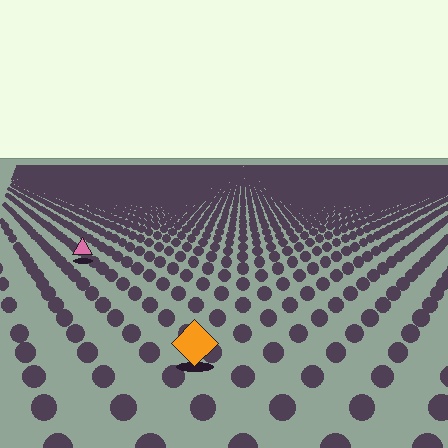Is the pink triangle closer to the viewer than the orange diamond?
No. The orange diamond is closer — you can tell from the texture gradient: the ground texture is coarser near it.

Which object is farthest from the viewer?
The pink triangle is farthest from the viewer. It appears smaller and the ground texture around it is denser.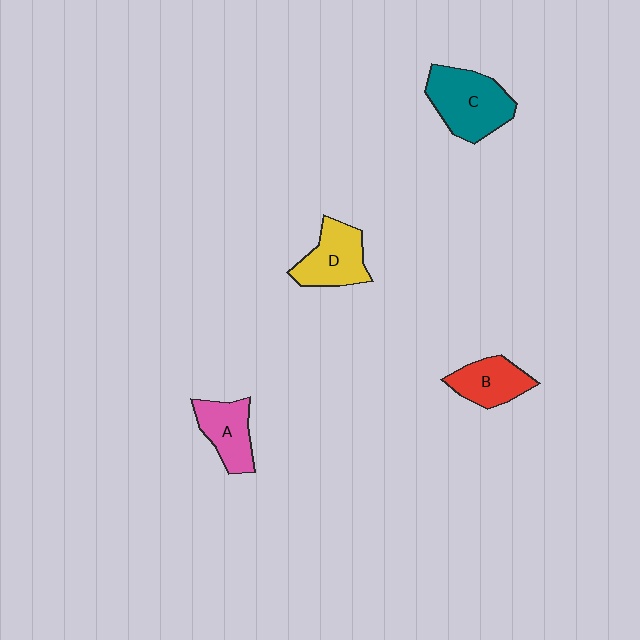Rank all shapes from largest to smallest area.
From largest to smallest: C (teal), D (yellow), A (pink), B (red).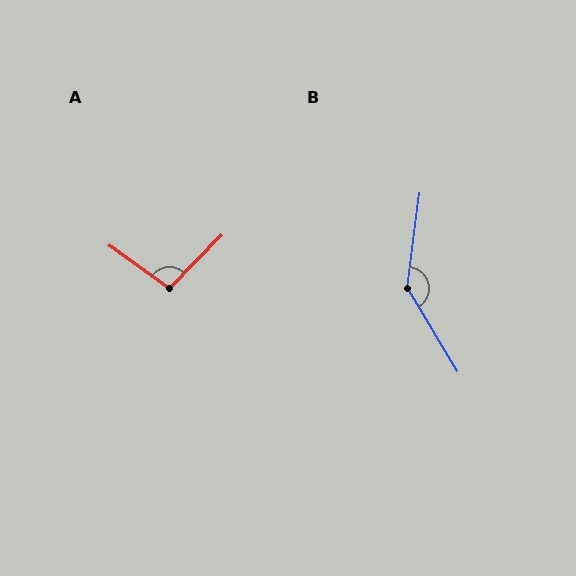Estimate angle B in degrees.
Approximately 142 degrees.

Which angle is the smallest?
A, at approximately 99 degrees.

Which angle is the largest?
B, at approximately 142 degrees.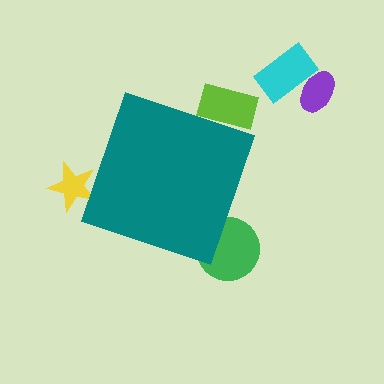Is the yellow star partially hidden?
Yes, the yellow star is partially hidden behind the teal diamond.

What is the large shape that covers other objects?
A teal diamond.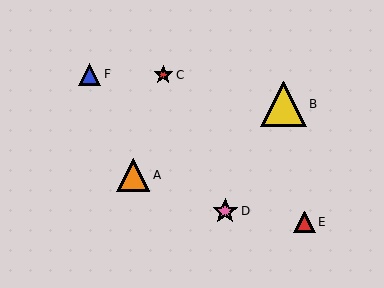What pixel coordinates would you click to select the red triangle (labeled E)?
Click at (305, 222) to select the red triangle E.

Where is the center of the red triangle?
The center of the red triangle is at (305, 222).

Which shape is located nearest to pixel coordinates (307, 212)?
The red triangle (labeled E) at (305, 222) is nearest to that location.